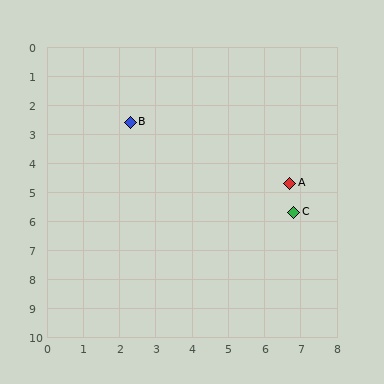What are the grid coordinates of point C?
Point C is at approximately (6.8, 5.7).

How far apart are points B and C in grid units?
Points B and C are about 5.5 grid units apart.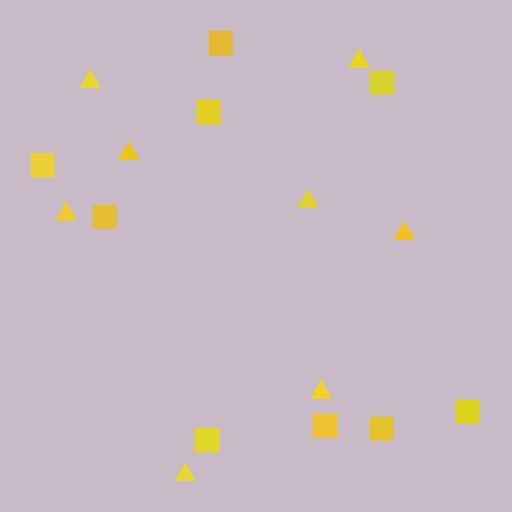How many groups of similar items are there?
There are 2 groups: one group of triangles (8) and one group of squares (9).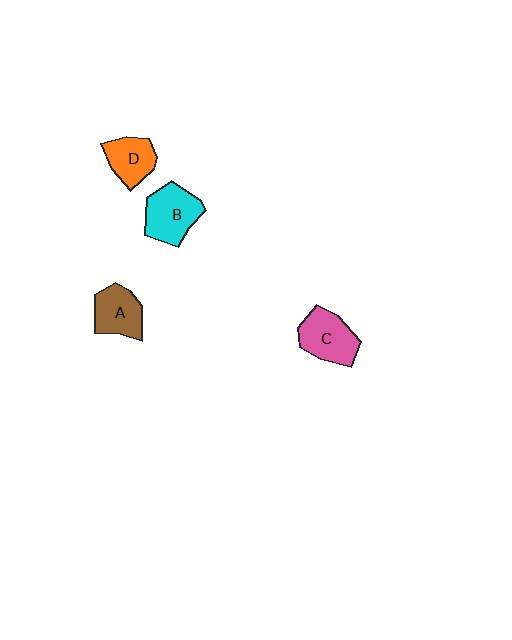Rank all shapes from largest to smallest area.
From largest to smallest: B (cyan), C (pink), A (brown), D (orange).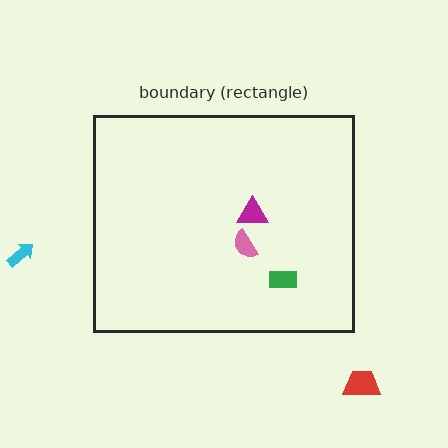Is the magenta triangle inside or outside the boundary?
Inside.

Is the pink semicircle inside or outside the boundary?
Inside.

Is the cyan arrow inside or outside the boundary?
Outside.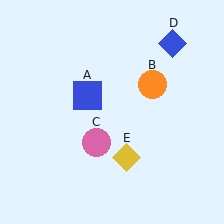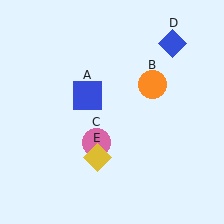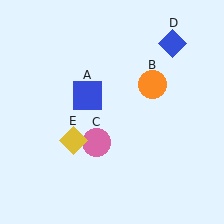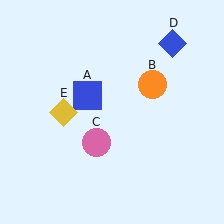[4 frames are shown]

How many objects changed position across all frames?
1 object changed position: yellow diamond (object E).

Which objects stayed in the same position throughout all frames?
Blue square (object A) and orange circle (object B) and pink circle (object C) and blue diamond (object D) remained stationary.